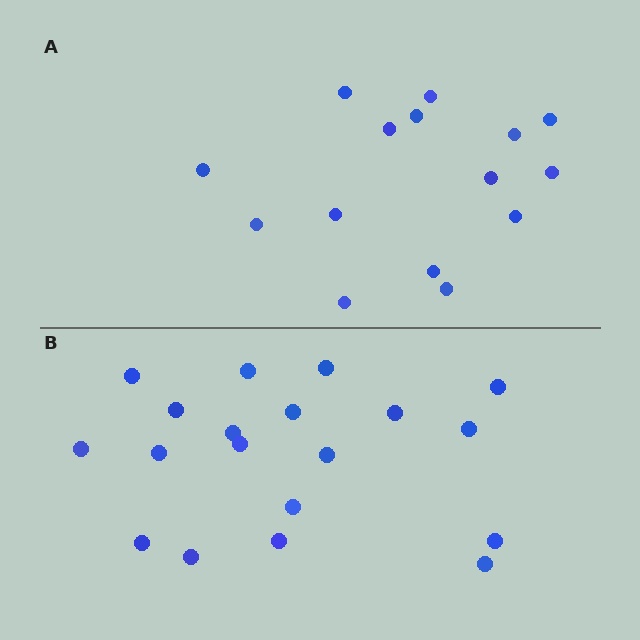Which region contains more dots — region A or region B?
Region B (the bottom region) has more dots.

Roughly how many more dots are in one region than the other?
Region B has about 4 more dots than region A.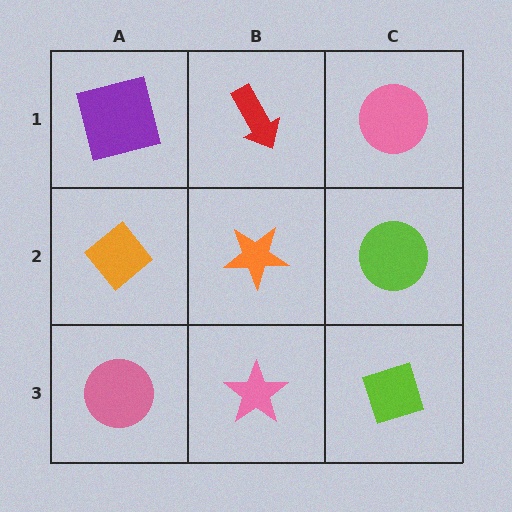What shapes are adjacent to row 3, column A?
An orange diamond (row 2, column A), a pink star (row 3, column B).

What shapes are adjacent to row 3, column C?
A lime circle (row 2, column C), a pink star (row 3, column B).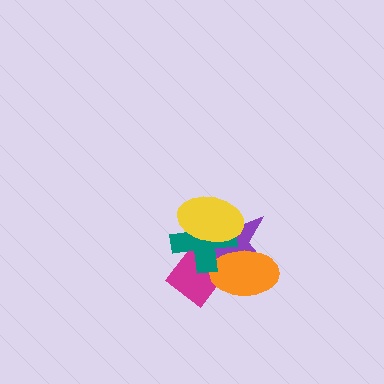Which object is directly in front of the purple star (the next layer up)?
The orange ellipse is directly in front of the purple star.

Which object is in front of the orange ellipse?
The teal cross is in front of the orange ellipse.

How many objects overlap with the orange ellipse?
3 objects overlap with the orange ellipse.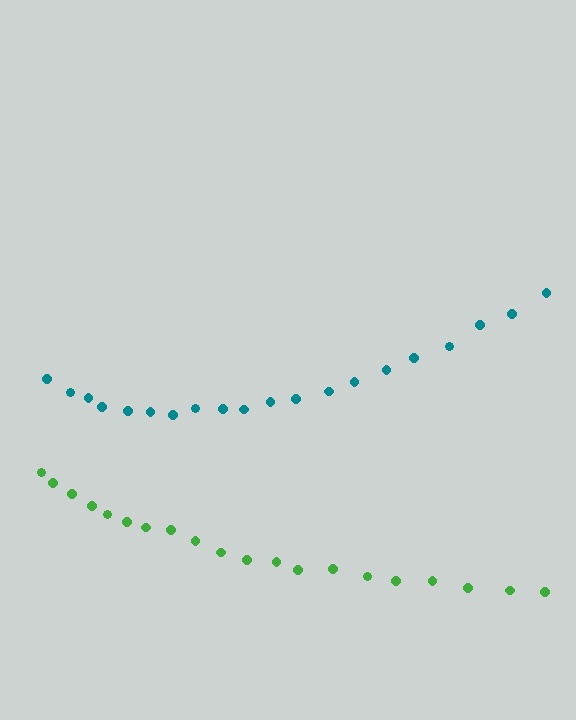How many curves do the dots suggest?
There are 2 distinct paths.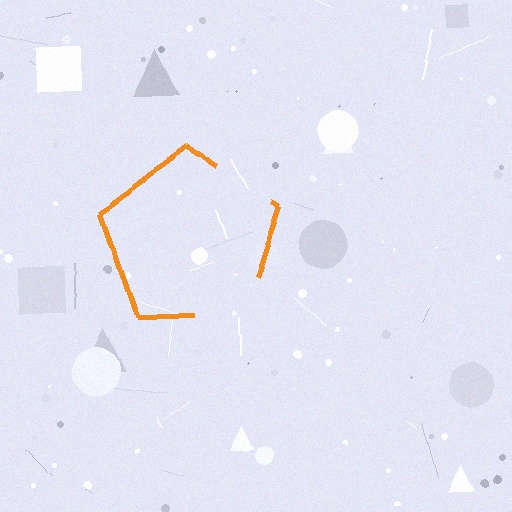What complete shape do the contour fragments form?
The contour fragments form a pentagon.